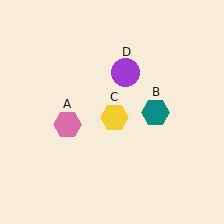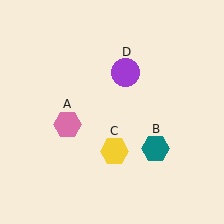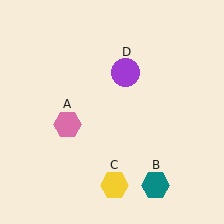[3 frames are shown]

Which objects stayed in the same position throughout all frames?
Pink hexagon (object A) and purple circle (object D) remained stationary.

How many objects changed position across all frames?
2 objects changed position: teal hexagon (object B), yellow hexagon (object C).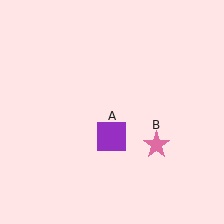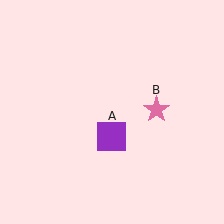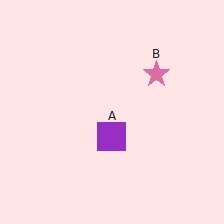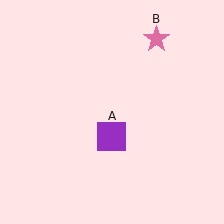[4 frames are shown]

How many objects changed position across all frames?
1 object changed position: pink star (object B).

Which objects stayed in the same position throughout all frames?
Purple square (object A) remained stationary.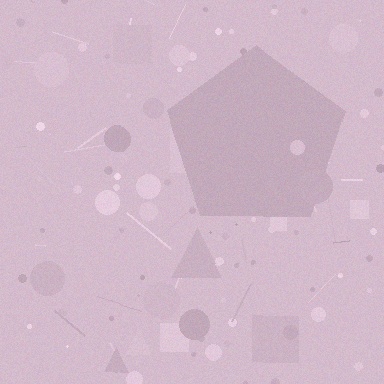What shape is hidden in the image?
A pentagon is hidden in the image.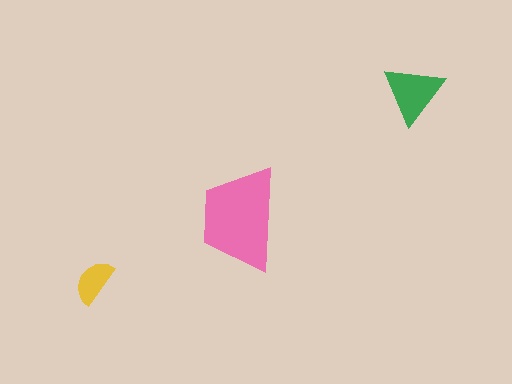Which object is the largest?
The pink trapezoid.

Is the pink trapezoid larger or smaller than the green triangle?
Larger.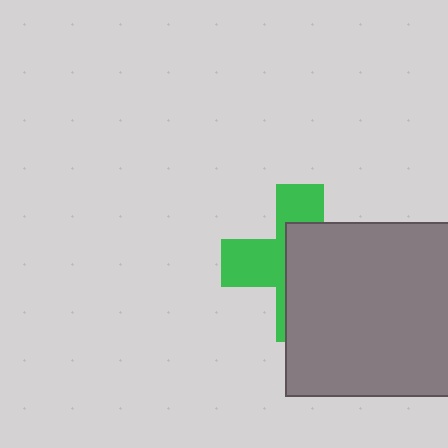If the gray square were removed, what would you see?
You would see the complete green cross.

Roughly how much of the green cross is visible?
A small part of it is visible (roughly 44%).